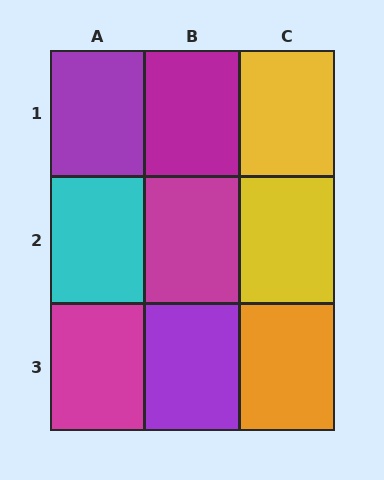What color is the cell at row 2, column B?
Magenta.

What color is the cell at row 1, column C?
Yellow.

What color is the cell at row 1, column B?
Magenta.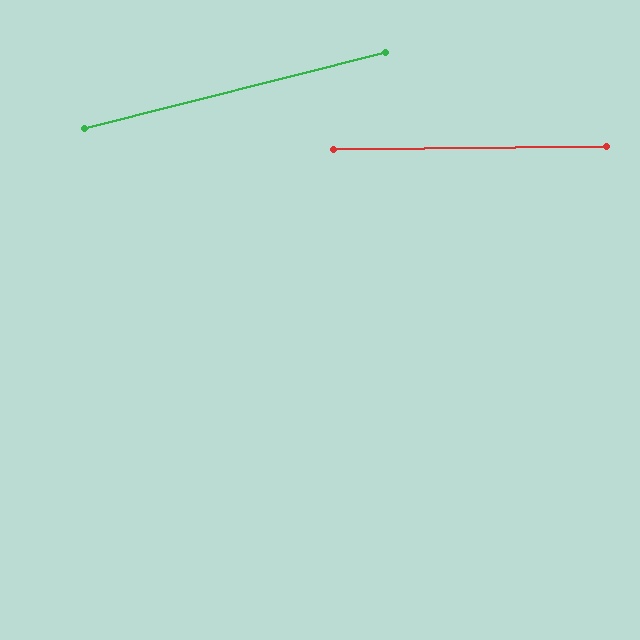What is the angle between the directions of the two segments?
Approximately 14 degrees.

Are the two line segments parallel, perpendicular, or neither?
Neither parallel nor perpendicular — they differ by about 14°.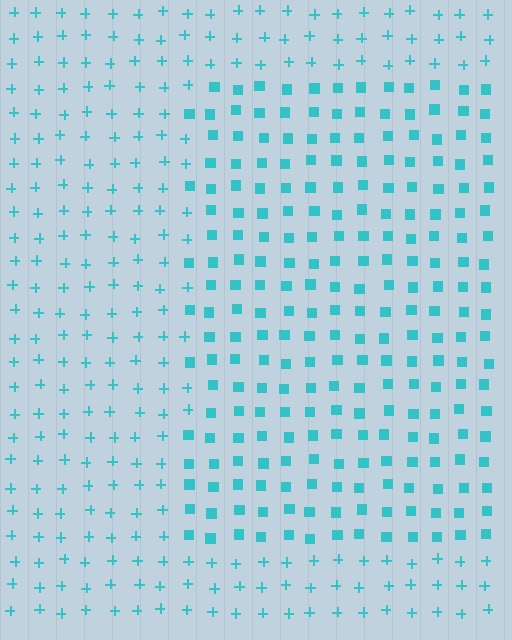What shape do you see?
I see a rectangle.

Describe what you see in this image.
The image is filled with small cyan elements arranged in a uniform grid. A rectangle-shaped region contains squares, while the surrounding area contains plus signs. The boundary is defined purely by the change in element shape.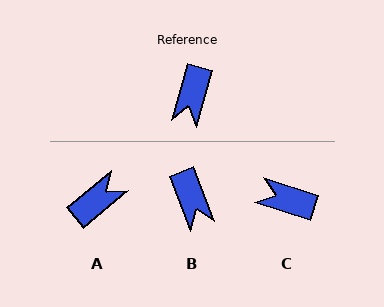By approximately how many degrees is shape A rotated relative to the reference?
Approximately 146 degrees counter-clockwise.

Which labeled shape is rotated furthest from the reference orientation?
A, about 146 degrees away.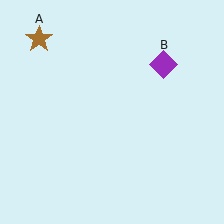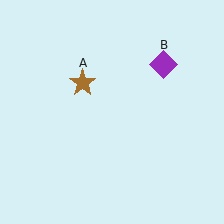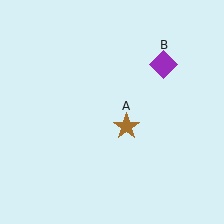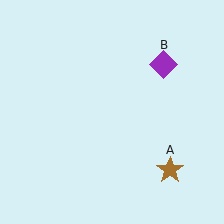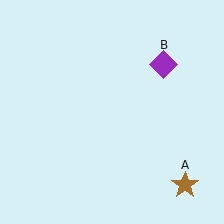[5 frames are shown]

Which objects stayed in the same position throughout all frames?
Purple diamond (object B) remained stationary.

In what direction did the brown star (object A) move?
The brown star (object A) moved down and to the right.